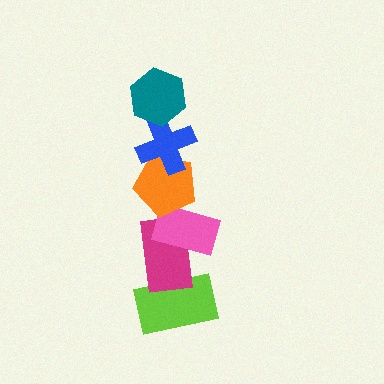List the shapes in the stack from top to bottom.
From top to bottom: the teal hexagon, the blue cross, the orange pentagon, the pink rectangle, the magenta rectangle, the lime rectangle.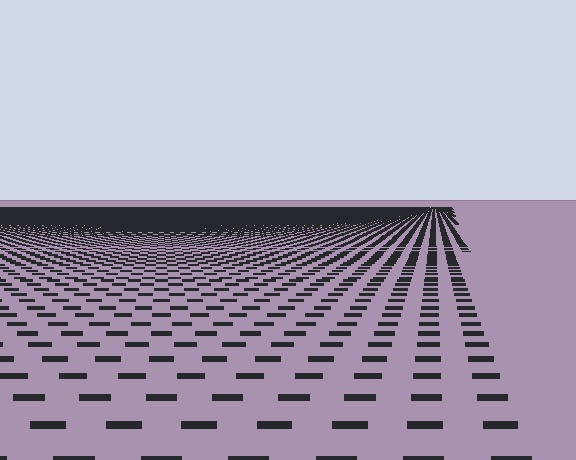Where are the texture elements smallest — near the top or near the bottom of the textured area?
Near the top.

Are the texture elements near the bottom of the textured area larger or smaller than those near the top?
Larger. Near the bottom, elements are closer to the viewer and appear at a bigger on-screen size.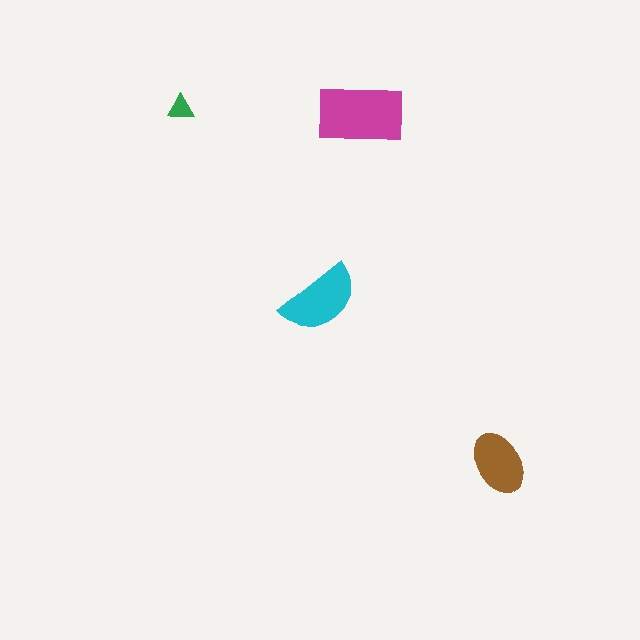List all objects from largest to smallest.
The magenta rectangle, the cyan semicircle, the brown ellipse, the green triangle.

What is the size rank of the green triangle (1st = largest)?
4th.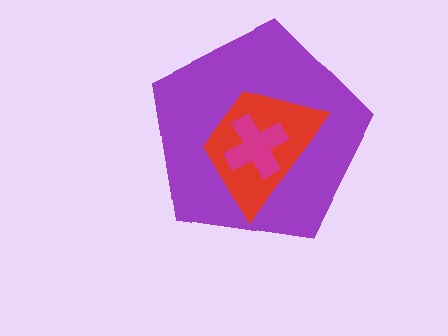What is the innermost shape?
The magenta cross.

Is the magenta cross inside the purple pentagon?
Yes.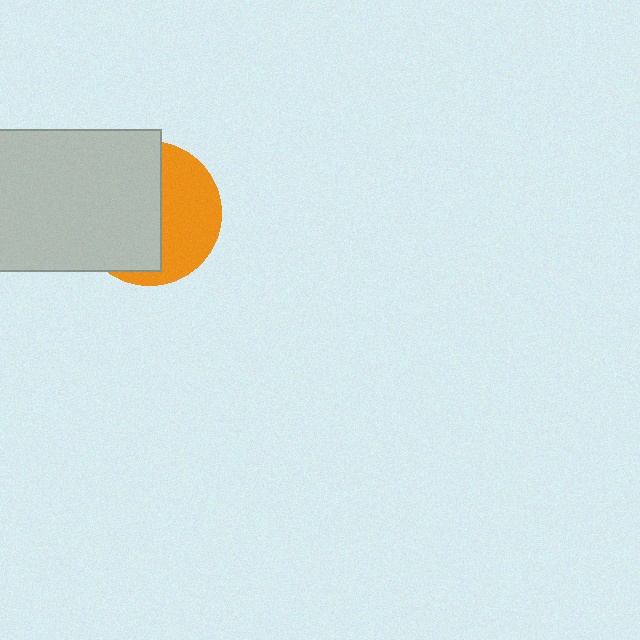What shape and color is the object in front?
The object in front is a light gray rectangle.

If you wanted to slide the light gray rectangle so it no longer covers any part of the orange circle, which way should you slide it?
Slide it left — that is the most direct way to separate the two shapes.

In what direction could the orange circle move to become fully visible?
The orange circle could move right. That would shift it out from behind the light gray rectangle entirely.